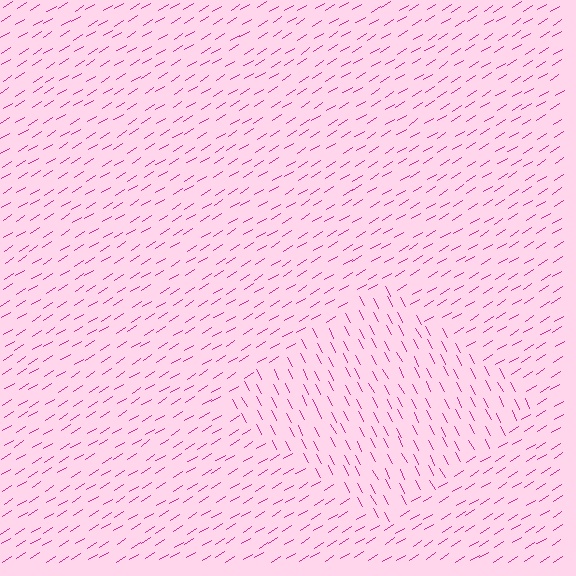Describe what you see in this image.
The image is filled with small magenta line segments. A diamond region in the image has lines oriented differently from the surrounding lines, creating a visible texture boundary.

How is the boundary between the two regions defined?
The boundary is defined purely by a change in line orientation (approximately 86 degrees difference). All lines are the same color and thickness.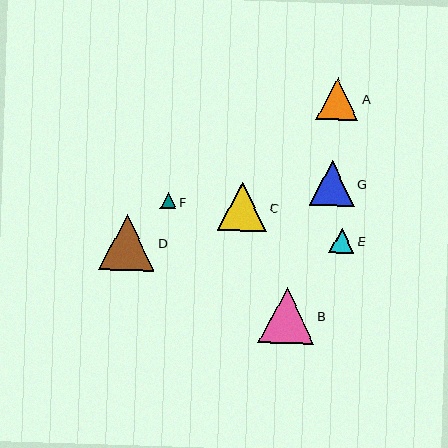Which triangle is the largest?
Triangle D is the largest with a size of approximately 56 pixels.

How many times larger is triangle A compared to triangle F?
Triangle A is approximately 2.7 times the size of triangle F.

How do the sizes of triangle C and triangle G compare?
Triangle C and triangle G are approximately the same size.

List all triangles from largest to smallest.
From largest to smallest: D, B, C, G, A, E, F.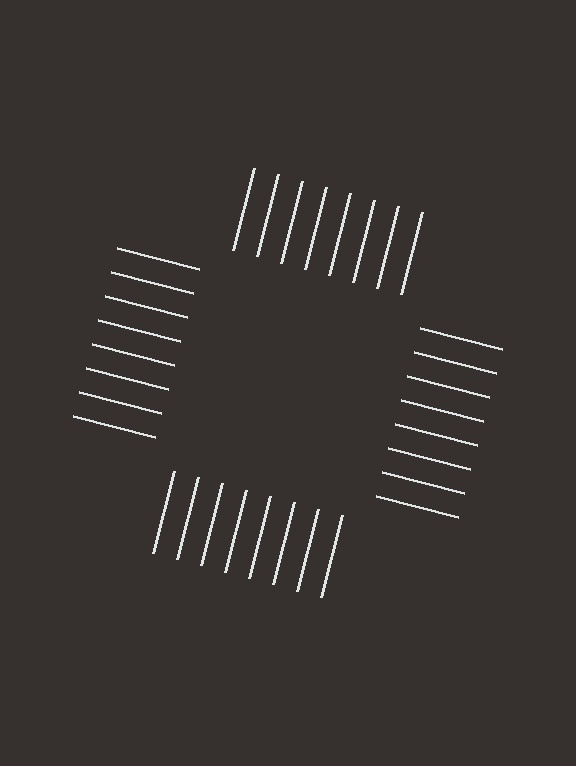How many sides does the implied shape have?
4 sides — the line-ends trace a square.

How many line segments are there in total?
32 — 8 along each of the 4 edges.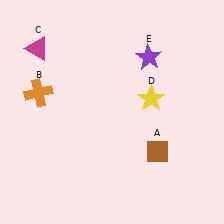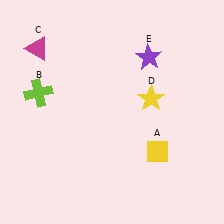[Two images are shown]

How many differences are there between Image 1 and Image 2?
There are 2 differences between the two images.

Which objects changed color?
A changed from brown to yellow. B changed from orange to lime.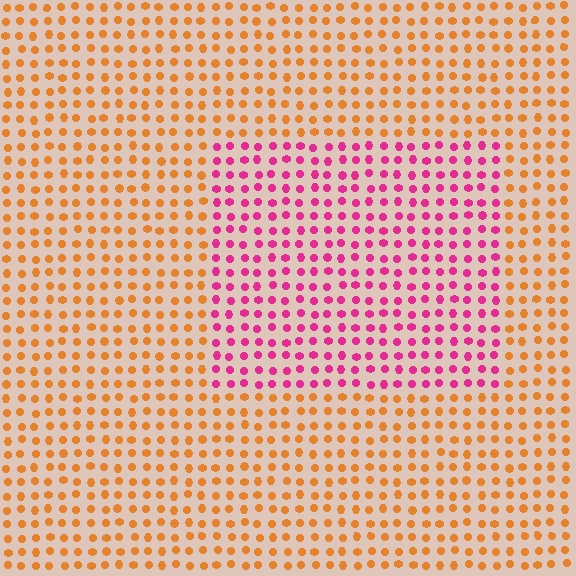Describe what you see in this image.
The image is filled with small orange elements in a uniform arrangement. A rectangle-shaped region is visible where the elements are tinted to a slightly different hue, forming a subtle color boundary.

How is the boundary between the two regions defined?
The boundary is defined purely by a slight shift in hue (about 62 degrees). Spacing, size, and orientation are identical on both sides.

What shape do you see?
I see a rectangle.